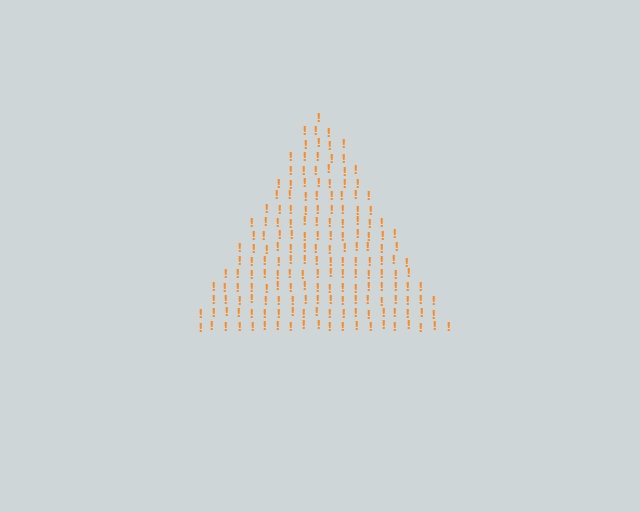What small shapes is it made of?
It is made of small exclamation marks.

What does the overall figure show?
The overall figure shows a triangle.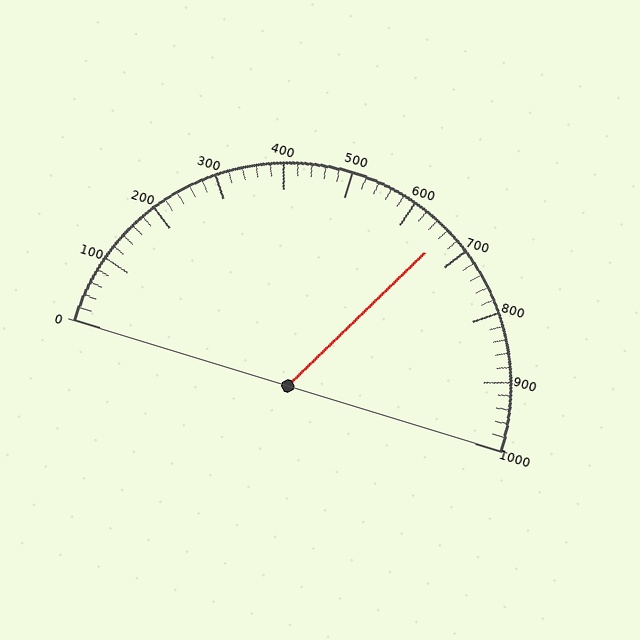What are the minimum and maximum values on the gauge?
The gauge ranges from 0 to 1000.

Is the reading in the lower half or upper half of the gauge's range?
The reading is in the upper half of the range (0 to 1000).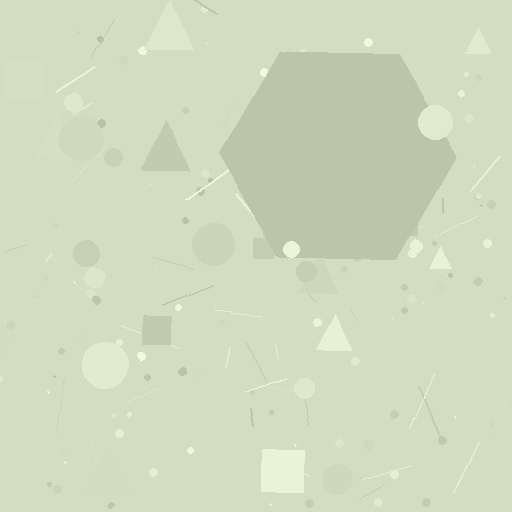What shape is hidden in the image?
A hexagon is hidden in the image.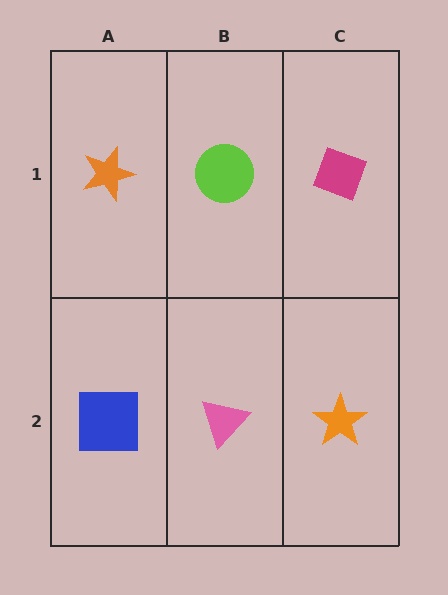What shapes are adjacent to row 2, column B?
A lime circle (row 1, column B), a blue square (row 2, column A), an orange star (row 2, column C).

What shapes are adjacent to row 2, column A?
An orange star (row 1, column A), a pink triangle (row 2, column B).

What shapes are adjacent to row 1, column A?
A blue square (row 2, column A), a lime circle (row 1, column B).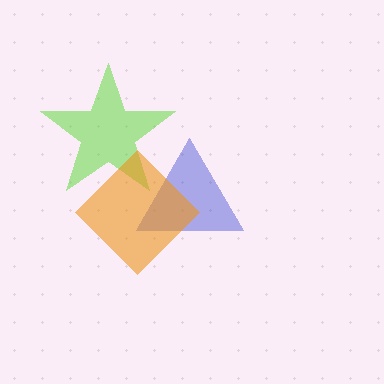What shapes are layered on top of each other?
The layered shapes are: a blue triangle, a lime star, an orange diamond.